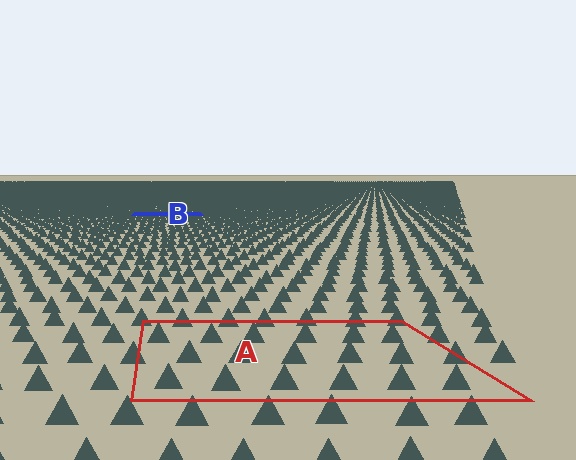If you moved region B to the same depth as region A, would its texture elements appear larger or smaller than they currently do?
They would appear larger. At a closer depth, the same texture elements are projected at a bigger on-screen size.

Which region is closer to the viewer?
Region A is closer. The texture elements there are larger and more spread out.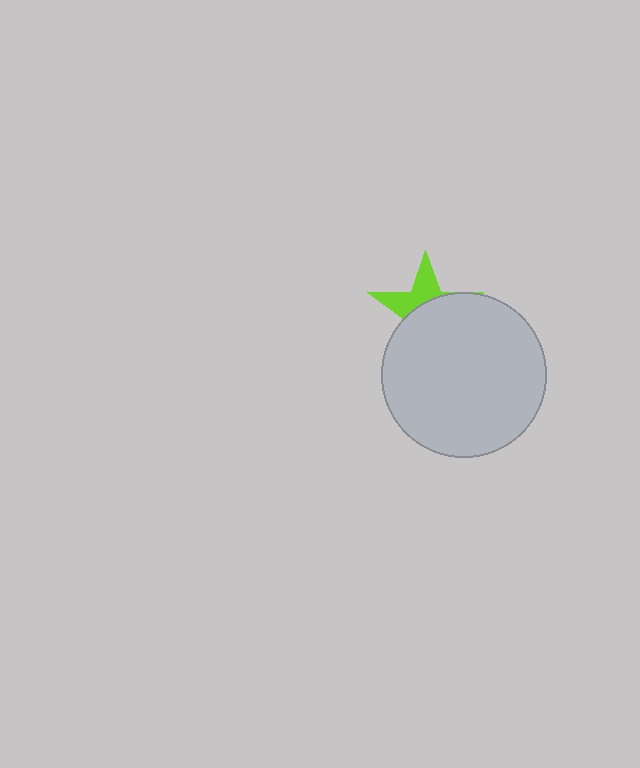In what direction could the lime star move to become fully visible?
The lime star could move up. That would shift it out from behind the light gray circle entirely.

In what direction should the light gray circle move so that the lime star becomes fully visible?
The light gray circle should move down. That is the shortest direction to clear the overlap and leave the lime star fully visible.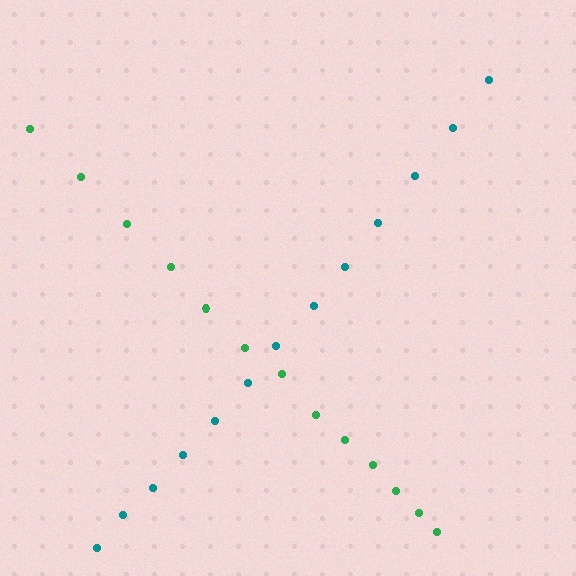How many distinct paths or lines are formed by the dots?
There are 2 distinct paths.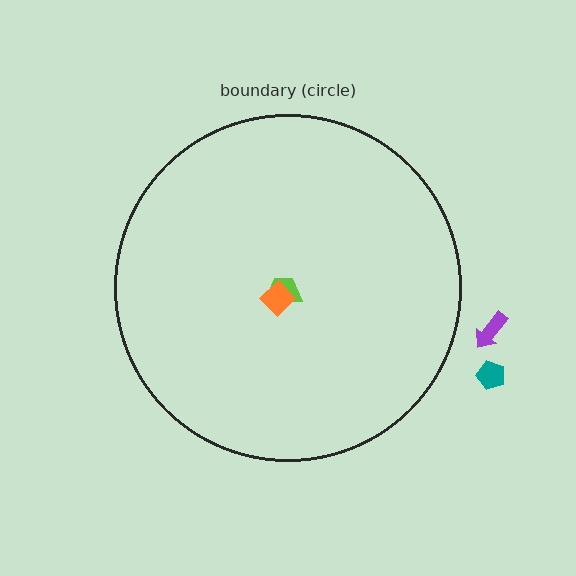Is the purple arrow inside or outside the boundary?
Outside.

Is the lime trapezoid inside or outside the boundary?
Inside.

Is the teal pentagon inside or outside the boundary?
Outside.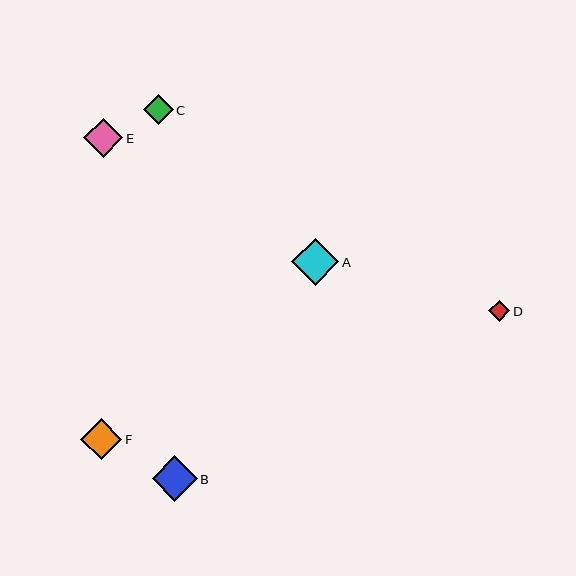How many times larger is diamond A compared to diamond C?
Diamond A is approximately 1.6 times the size of diamond C.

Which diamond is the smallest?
Diamond D is the smallest with a size of approximately 22 pixels.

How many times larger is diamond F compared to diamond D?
Diamond F is approximately 1.9 times the size of diamond D.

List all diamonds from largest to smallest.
From largest to smallest: A, B, F, E, C, D.